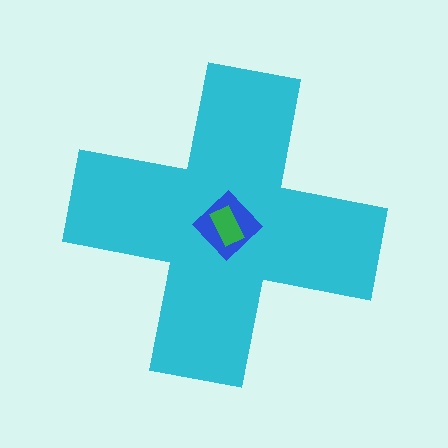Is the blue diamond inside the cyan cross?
Yes.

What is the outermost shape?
The cyan cross.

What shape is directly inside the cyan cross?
The blue diamond.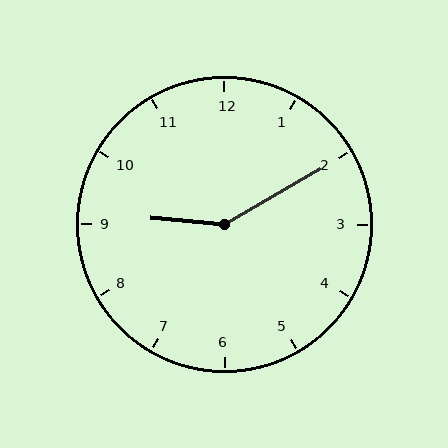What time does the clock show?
9:10.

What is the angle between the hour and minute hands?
Approximately 145 degrees.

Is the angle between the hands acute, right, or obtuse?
It is obtuse.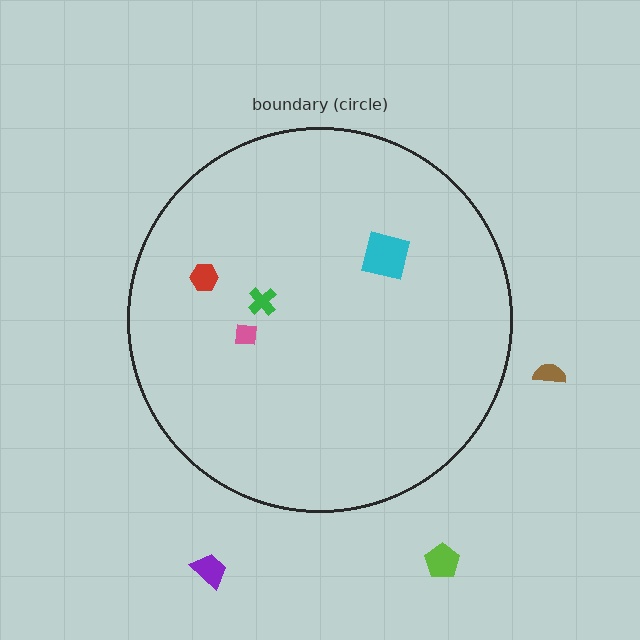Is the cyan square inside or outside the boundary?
Inside.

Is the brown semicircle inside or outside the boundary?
Outside.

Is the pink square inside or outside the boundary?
Inside.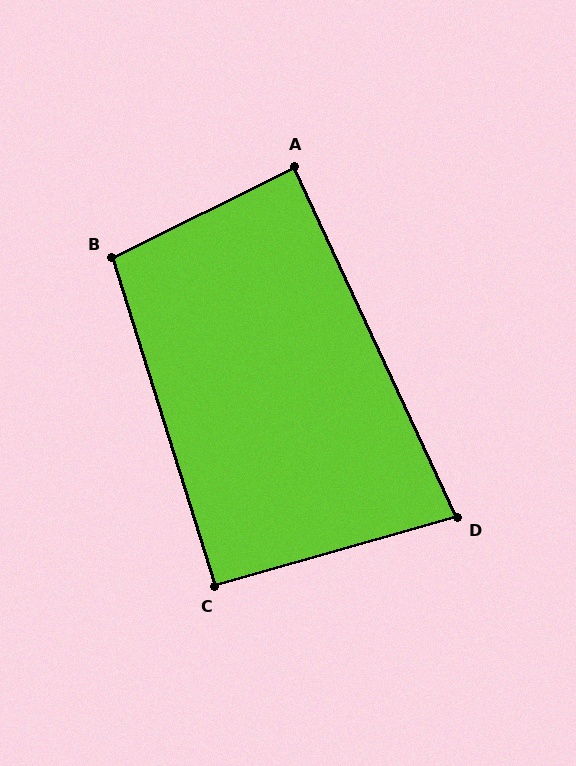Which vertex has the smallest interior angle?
D, at approximately 81 degrees.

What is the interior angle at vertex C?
Approximately 92 degrees (approximately right).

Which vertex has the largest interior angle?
B, at approximately 99 degrees.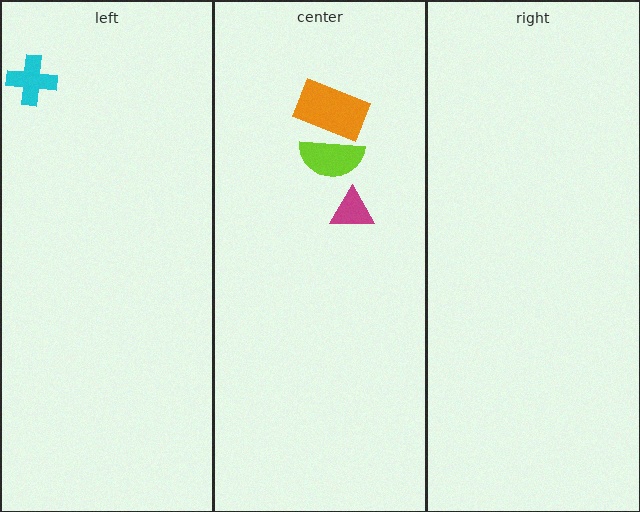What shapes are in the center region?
The magenta triangle, the orange rectangle, the lime semicircle.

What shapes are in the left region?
The cyan cross.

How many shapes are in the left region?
1.